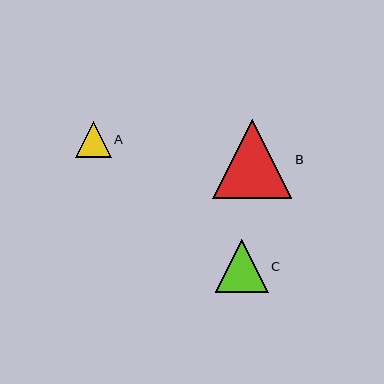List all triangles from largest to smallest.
From largest to smallest: B, C, A.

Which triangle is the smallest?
Triangle A is the smallest with a size of approximately 35 pixels.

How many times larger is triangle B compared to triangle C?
Triangle B is approximately 1.5 times the size of triangle C.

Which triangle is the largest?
Triangle B is the largest with a size of approximately 79 pixels.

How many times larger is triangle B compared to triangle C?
Triangle B is approximately 1.5 times the size of triangle C.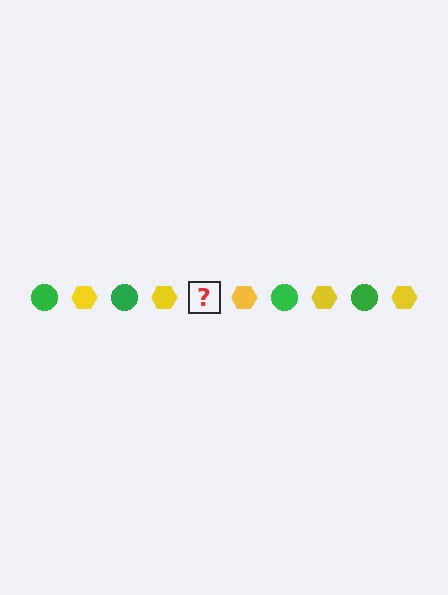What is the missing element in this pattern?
The missing element is a green circle.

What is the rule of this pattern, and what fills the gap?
The rule is that the pattern alternates between green circle and yellow hexagon. The gap should be filled with a green circle.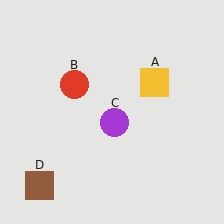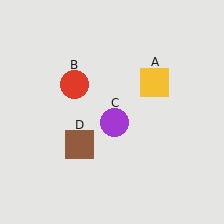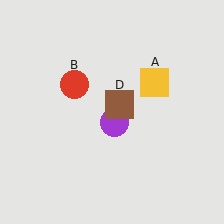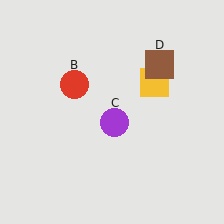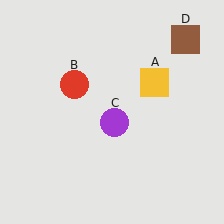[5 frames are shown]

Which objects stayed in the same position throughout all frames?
Yellow square (object A) and red circle (object B) and purple circle (object C) remained stationary.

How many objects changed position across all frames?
1 object changed position: brown square (object D).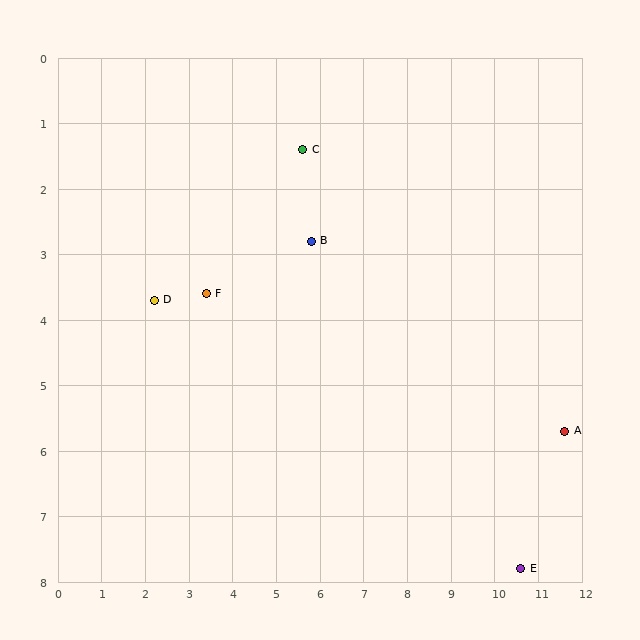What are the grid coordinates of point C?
Point C is at approximately (5.6, 1.4).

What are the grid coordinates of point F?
Point F is at approximately (3.4, 3.6).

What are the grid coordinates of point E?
Point E is at approximately (10.6, 7.8).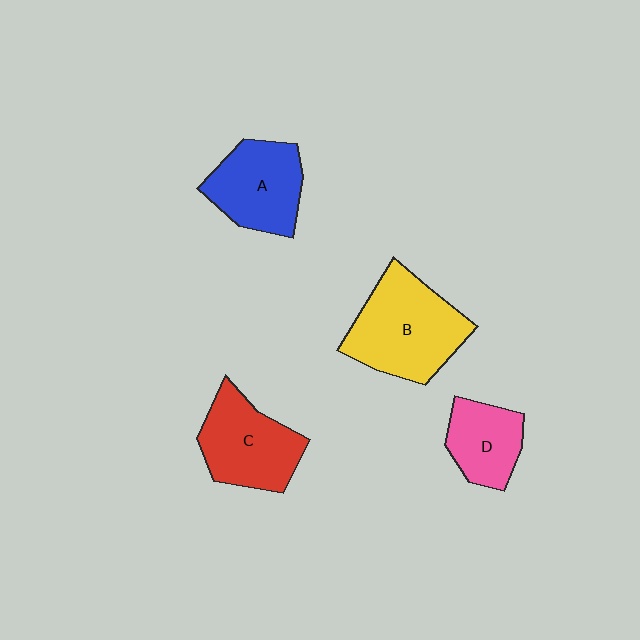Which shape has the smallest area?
Shape D (pink).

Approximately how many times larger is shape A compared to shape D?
Approximately 1.3 times.